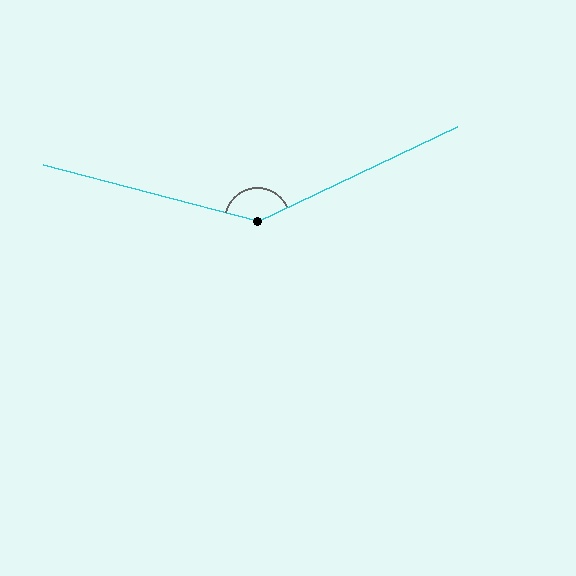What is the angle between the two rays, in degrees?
Approximately 140 degrees.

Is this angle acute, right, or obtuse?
It is obtuse.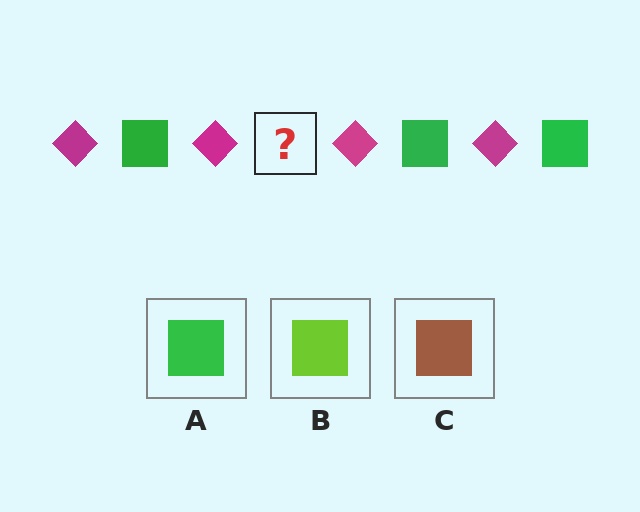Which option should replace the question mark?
Option A.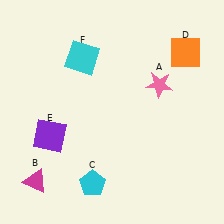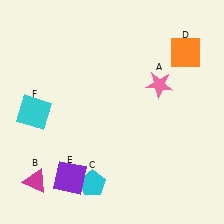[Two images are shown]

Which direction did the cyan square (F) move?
The cyan square (F) moved down.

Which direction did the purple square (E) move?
The purple square (E) moved down.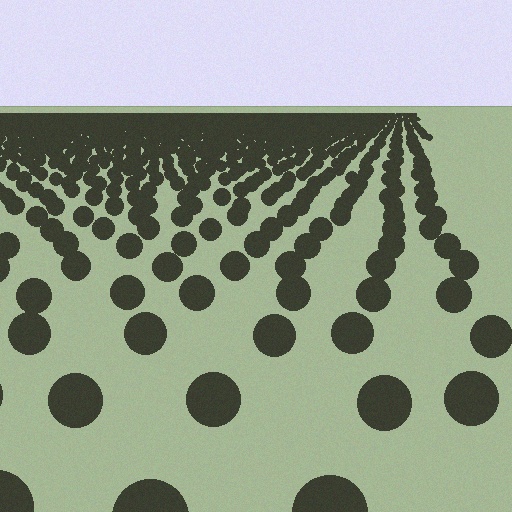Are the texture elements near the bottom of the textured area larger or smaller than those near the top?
Larger. Near the bottom, elements are closer to the viewer and appear at a bigger on-screen size.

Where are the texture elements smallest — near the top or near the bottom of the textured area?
Near the top.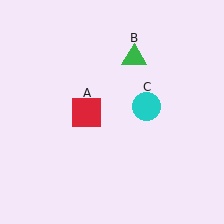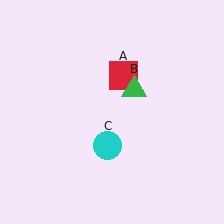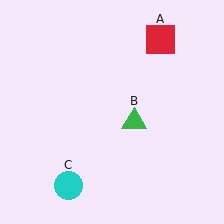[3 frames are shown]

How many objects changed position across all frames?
3 objects changed position: red square (object A), green triangle (object B), cyan circle (object C).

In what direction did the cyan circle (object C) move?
The cyan circle (object C) moved down and to the left.